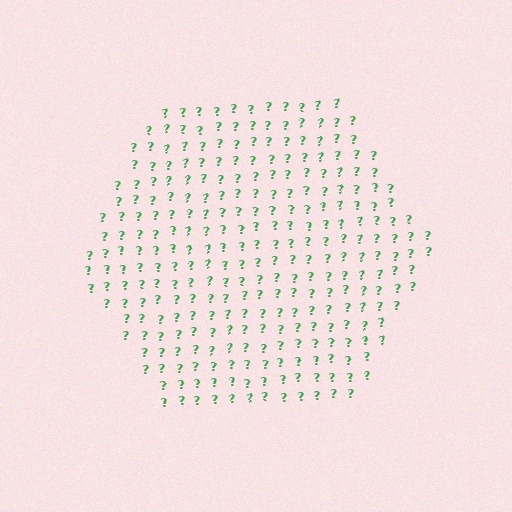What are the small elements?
The small elements are question marks.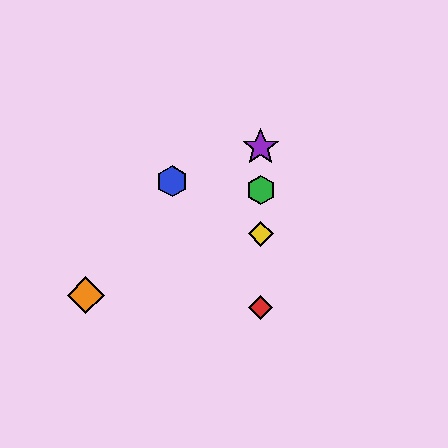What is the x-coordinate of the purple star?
The purple star is at x≈261.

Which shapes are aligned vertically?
The red diamond, the green hexagon, the yellow diamond, the purple star are aligned vertically.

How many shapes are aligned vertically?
4 shapes (the red diamond, the green hexagon, the yellow diamond, the purple star) are aligned vertically.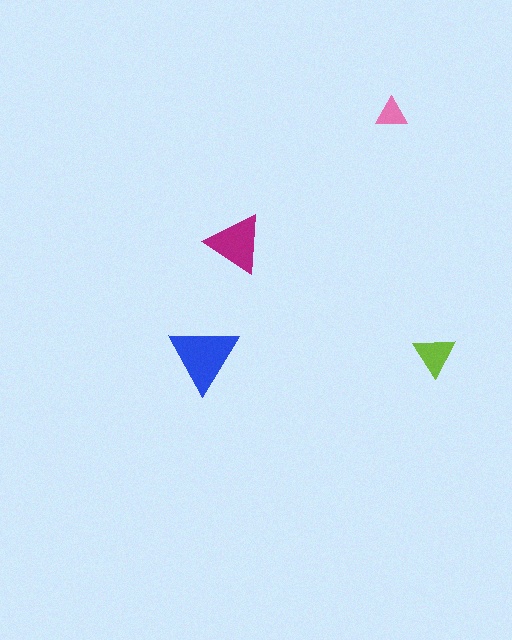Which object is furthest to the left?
The blue triangle is leftmost.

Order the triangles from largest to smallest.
the blue one, the magenta one, the lime one, the pink one.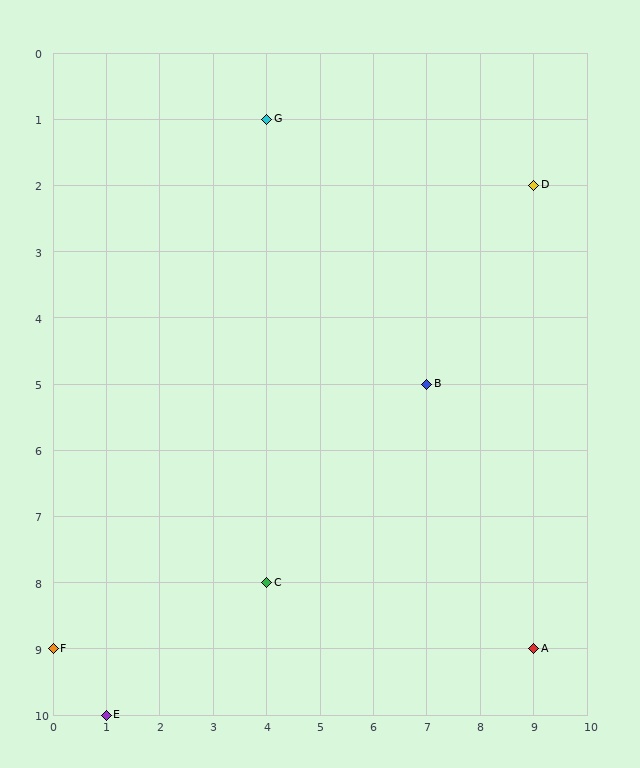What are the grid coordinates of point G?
Point G is at grid coordinates (4, 1).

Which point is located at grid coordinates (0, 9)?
Point F is at (0, 9).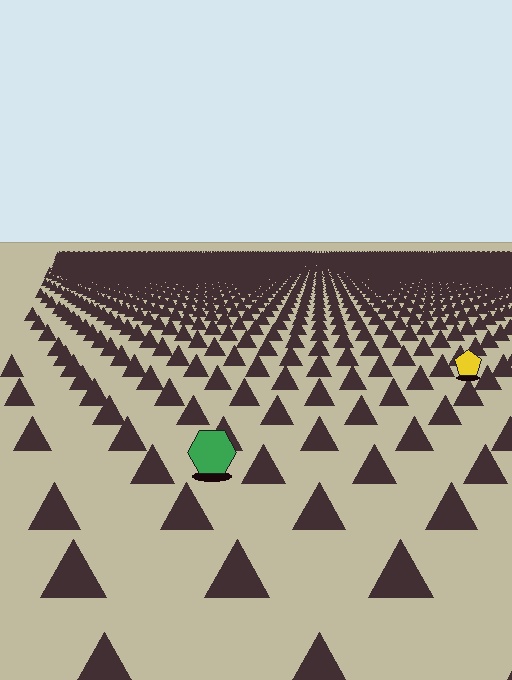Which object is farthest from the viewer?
The yellow pentagon is farthest from the viewer. It appears smaller and the ground texture around it is denser.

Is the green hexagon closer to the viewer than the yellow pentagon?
Yes. The green hexagon is closer — you can tell from the texture gradient: the ground texture is coarser near it.